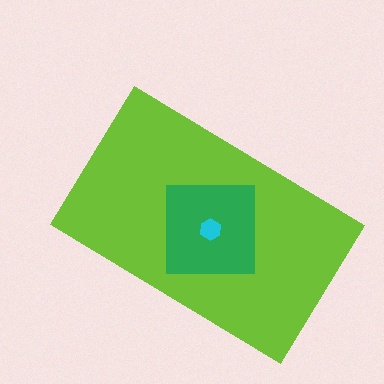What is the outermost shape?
The lime rectangle.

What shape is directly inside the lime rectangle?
The green square.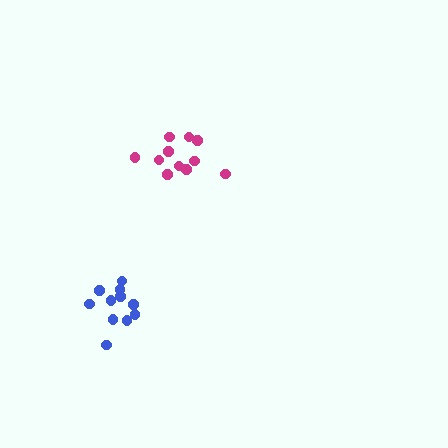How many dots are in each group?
Group 1: 11 dots, Group 2: 11 dots (22 total).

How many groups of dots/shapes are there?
There are 2 groups.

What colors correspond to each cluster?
The clusters are colored: magenta, blue.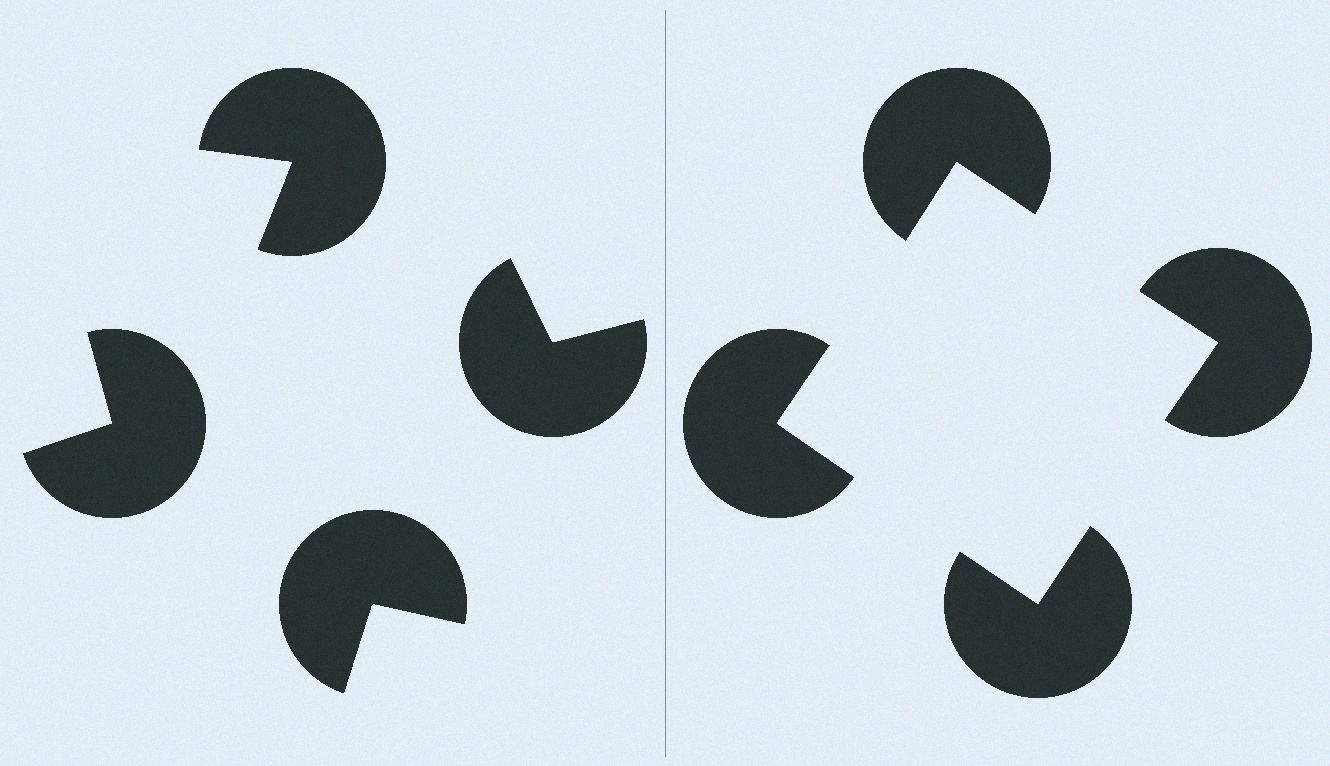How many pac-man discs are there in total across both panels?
8 — 4 on each side.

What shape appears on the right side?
An illusory square.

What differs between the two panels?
The pac-man discs are positioned identically on both sides; only the wedge orientations differ. On the right they align to a square; on the left they are misaligned.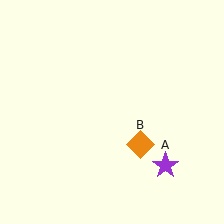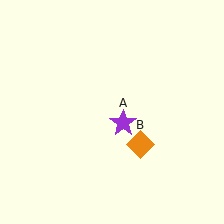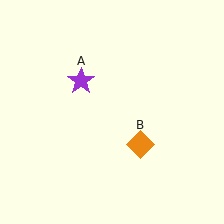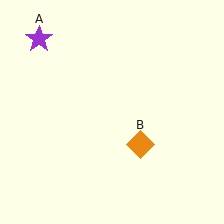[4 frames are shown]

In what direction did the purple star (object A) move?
The purple star (object A) moved up and to the left.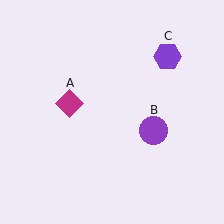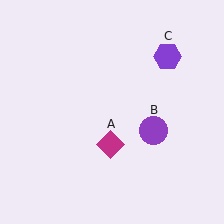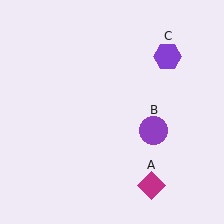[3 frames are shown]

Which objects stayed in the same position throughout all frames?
Purple circle (object B) and purple hexagon (object C) remained stationary.